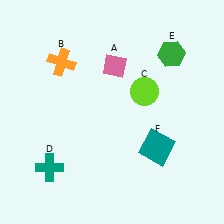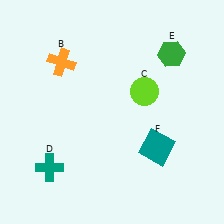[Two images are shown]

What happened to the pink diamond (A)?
The pink diamond (A) was removed in Image 2. It was in the top-right area of Image 1.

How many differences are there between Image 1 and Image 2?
There is 1 difference between the two images.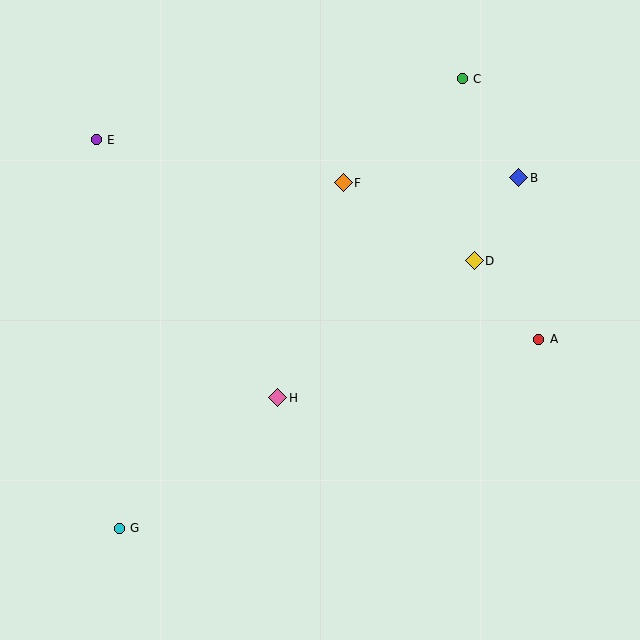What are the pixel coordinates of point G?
Point G is at (119, 528).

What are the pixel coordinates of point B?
Point B is at (519, 178).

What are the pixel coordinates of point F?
Point F is at (343, 183).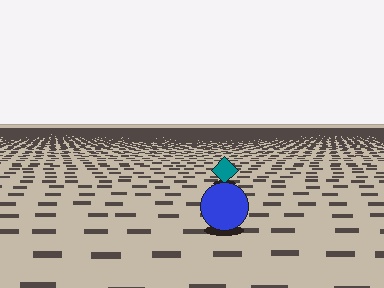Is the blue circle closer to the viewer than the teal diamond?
Yes. The blue circle is closer — you can tell from the texture gradient: the ground texture is coarser near it.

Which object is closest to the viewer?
The blue circle is closest. The texture marks near it are larger and more spread out.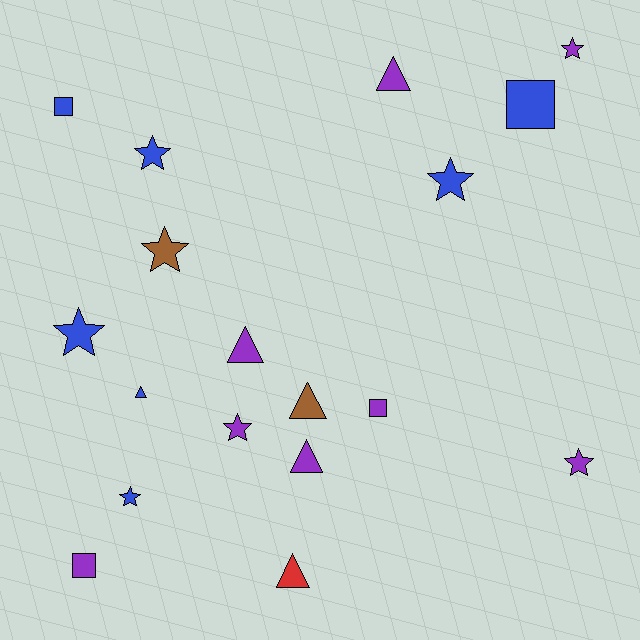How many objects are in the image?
There are 18 objects.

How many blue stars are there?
There are 4 blue stars.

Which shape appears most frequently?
Star, with 8 objects.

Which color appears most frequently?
Purple, with 8 objects.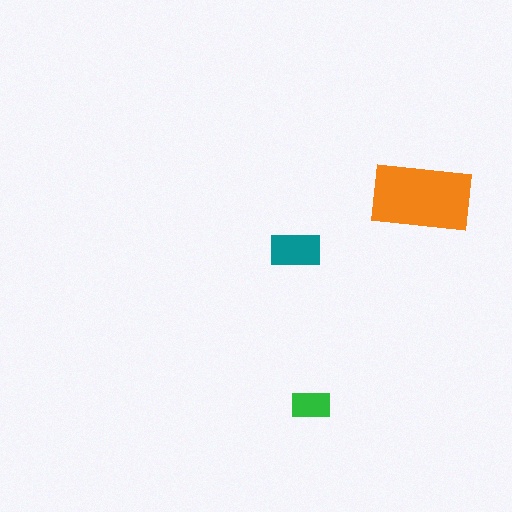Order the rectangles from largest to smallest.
the orange one, the teal one, the green one.